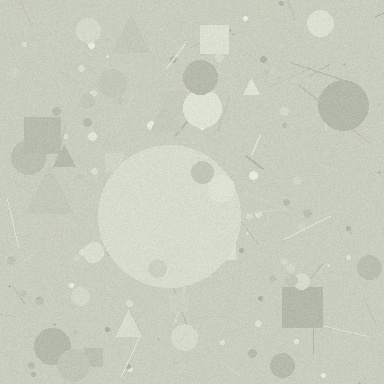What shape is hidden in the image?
A circle is hidden in the image.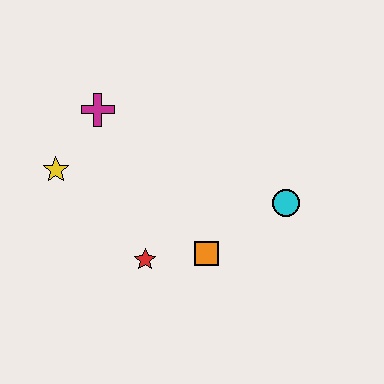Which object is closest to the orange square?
The red star is closest to the orange square.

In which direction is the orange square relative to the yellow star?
The orange square is to the right of the yellow star.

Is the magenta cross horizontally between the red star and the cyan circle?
No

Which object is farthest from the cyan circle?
The yellow star is farthest from the cyan circle.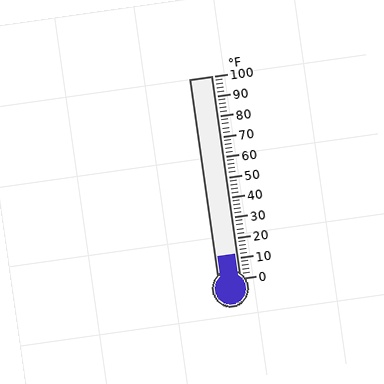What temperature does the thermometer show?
The thermometer shows approximately 12°F.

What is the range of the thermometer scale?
The thermometer scale ranges from 0°F to 100°F.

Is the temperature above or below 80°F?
The temperature is below 80°F.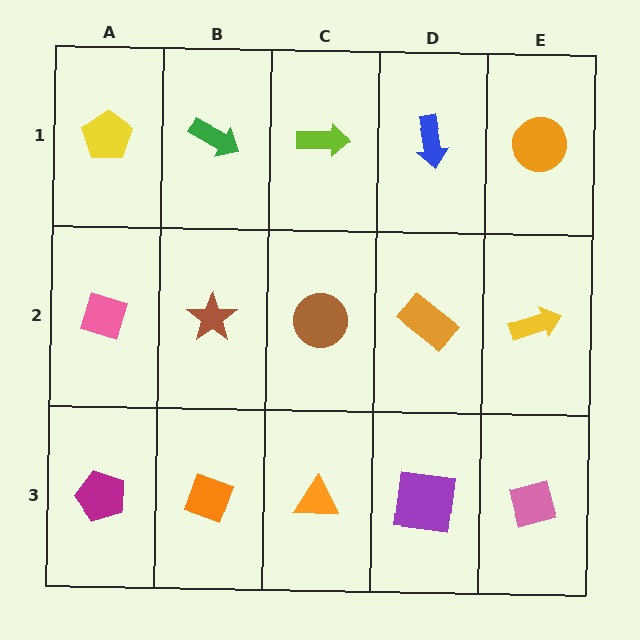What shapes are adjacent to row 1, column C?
A brown circle (row 2, column C), a green arrow (row 1, column B), a blue arrow (row 1, column D).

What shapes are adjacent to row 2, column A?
A yellow pentagon (row 1, column A), a magenta pentagon (row 3, column A), a brown star (row 2, column B).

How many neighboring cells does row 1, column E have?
2.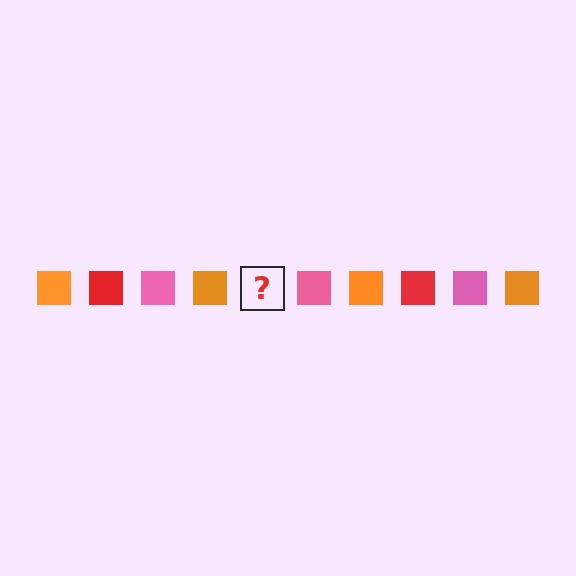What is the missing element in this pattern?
The missing element is a red square.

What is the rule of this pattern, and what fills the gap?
The rule is that the pattern cycles through orange, red, pink squares. The gap should be filled with a red square.